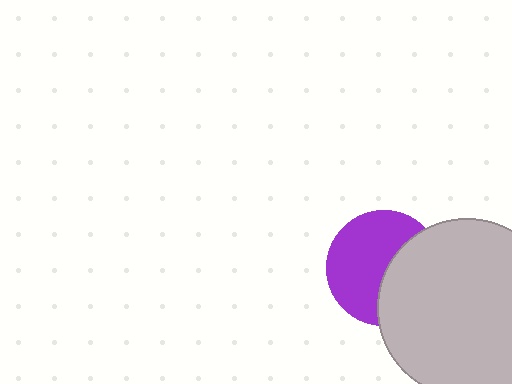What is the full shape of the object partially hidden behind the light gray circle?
The partially hidden object is a purple circle.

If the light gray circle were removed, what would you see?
You would see the complete purple circle.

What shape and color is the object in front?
The object in front is a light gray circle.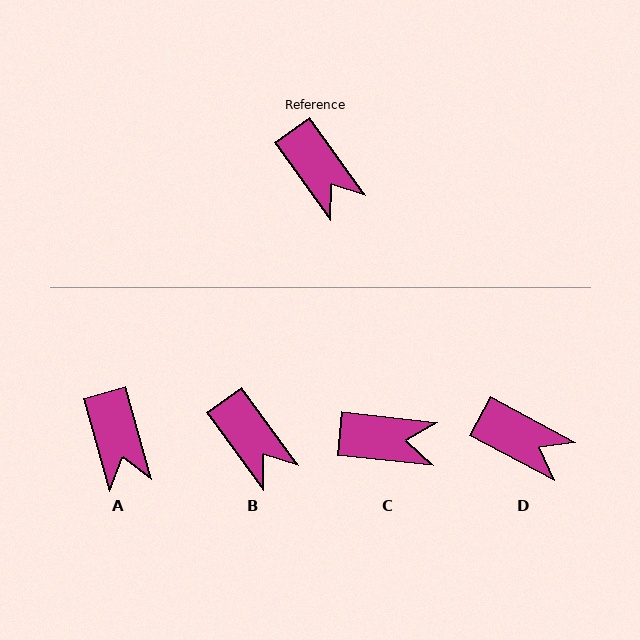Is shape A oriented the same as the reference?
No, it is off by about 20 degrees.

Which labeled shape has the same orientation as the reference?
B.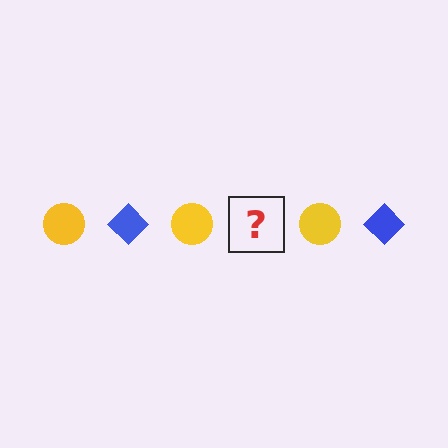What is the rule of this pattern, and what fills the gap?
The rule is that the pattern alternates between yellow circle and blue diamond. The gap should be filled with a blue diamond.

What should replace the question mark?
The question mark should be replaced with a blue diamond.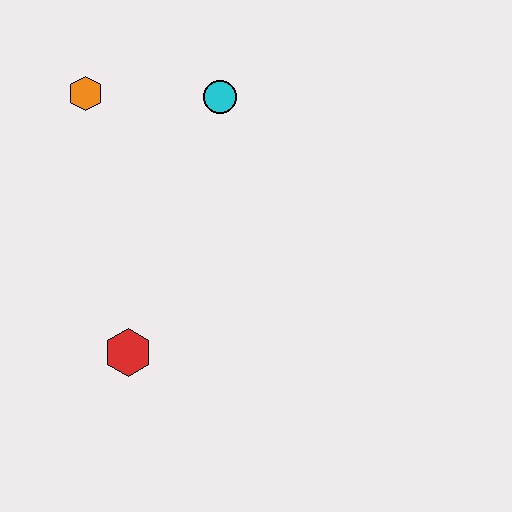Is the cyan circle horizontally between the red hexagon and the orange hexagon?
No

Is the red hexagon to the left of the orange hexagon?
No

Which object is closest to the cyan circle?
The orange hexagon is closest to the cyan circle.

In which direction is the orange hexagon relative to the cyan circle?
The orange hexagon is to the left of the cyan circle.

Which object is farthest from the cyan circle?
The red hexagon is farthest from the cyan circle.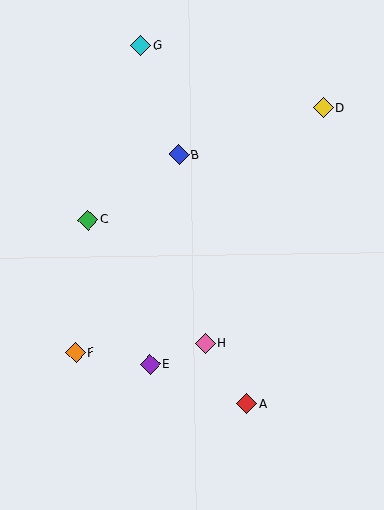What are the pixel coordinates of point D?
Point D is at (323, 108).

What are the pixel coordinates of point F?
Point F is at (76, 353).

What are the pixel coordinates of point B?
Point B is at (179, 155).